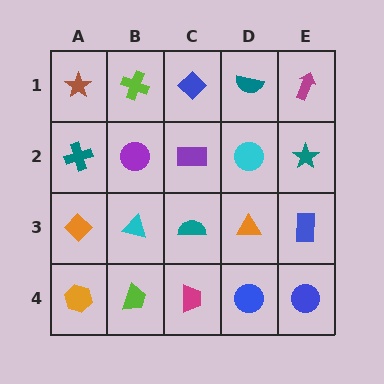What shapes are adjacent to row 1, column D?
A cyan circle (row 2, column D), a blue diamond (row 1, column C), a magenta arrow (row 1, column E).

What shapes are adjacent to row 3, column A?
A teal cross (row 2, column A), an orange hexagon (row 4, column A), a cyan triangle (row 3, column B).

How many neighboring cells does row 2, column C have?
4.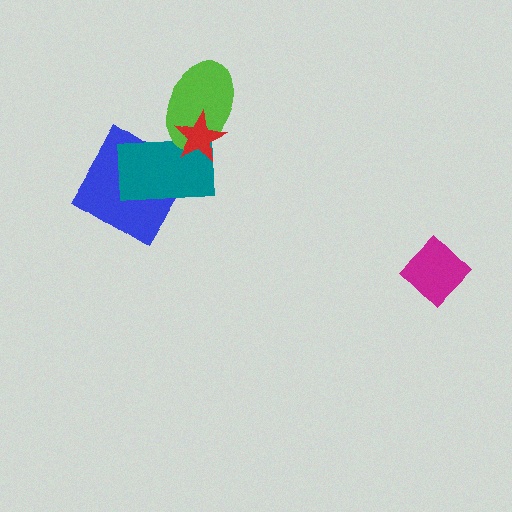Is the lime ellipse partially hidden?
Yes, it is partially covered by another shape.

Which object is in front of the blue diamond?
The teal rectangle is in front of the blue diamond.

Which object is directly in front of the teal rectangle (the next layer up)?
The lime ellipse is directly in front of the teal rectangle.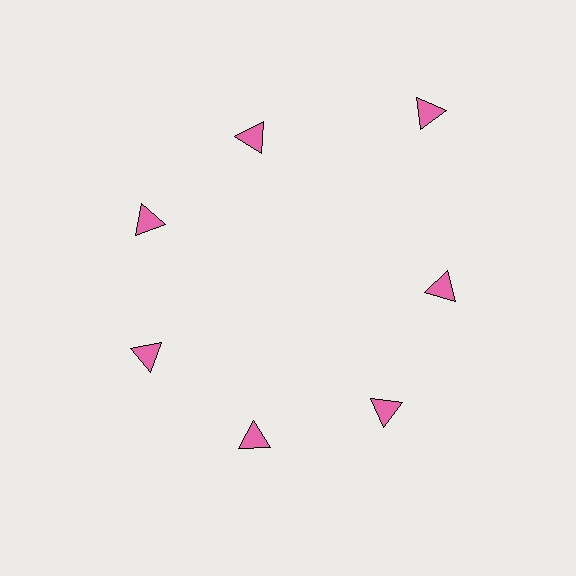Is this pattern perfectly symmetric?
No. The 7 pink triangles are arranged in a ring, but one element near the 1 o'clock position is pushed outward from the center, breaking the 7-fold rotational symmetry.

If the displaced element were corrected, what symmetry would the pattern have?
It would have 7-fold rotational symmetry — the pattern would map onto itself every 51 degrees.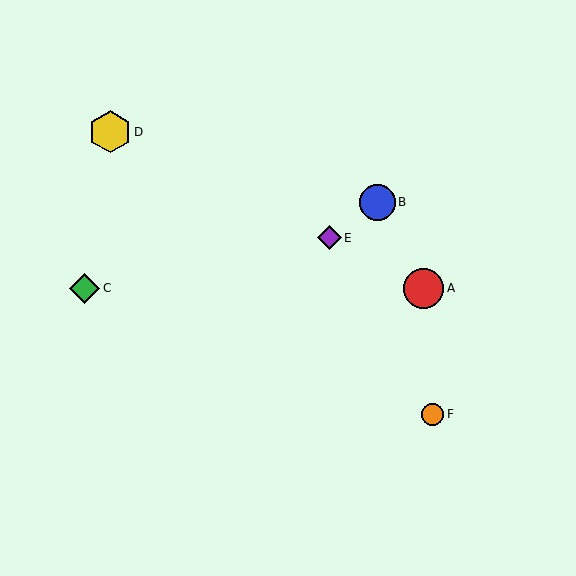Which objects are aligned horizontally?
Objects A, C are aligned horizontally.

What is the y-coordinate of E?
Object E is at y≈238.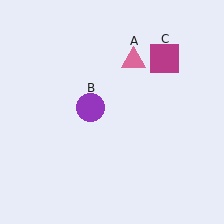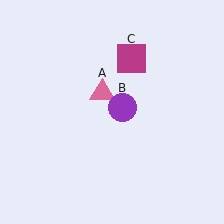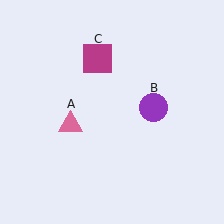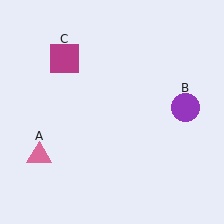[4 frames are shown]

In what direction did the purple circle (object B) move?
The purple circle (object B) moved right.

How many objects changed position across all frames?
3 objects changed position: pink triangle (object A), purple circle (object B), magenta square (object C).